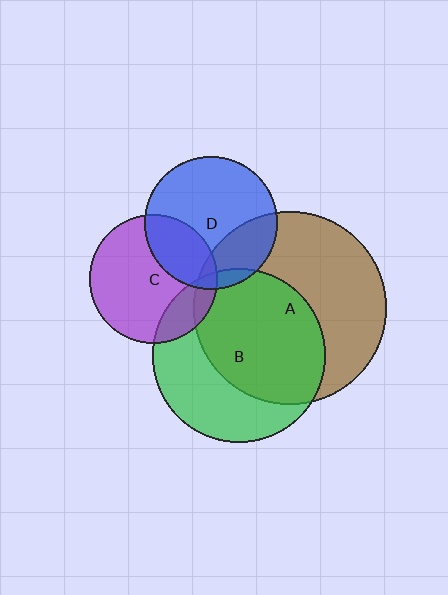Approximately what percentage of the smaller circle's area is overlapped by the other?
Approximately 5%.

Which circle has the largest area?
Circle A (brown).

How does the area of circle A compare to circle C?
Approximately 2.3 times.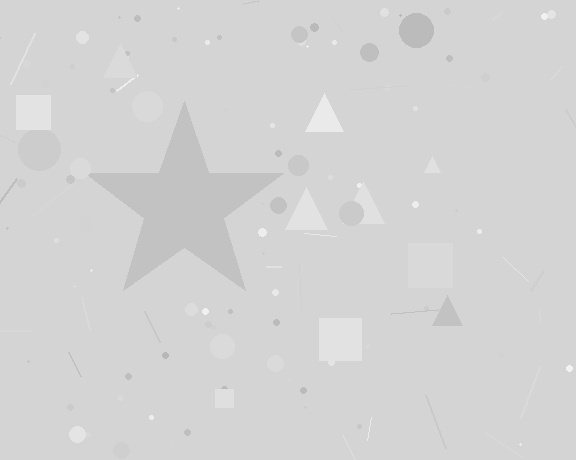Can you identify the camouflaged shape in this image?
The camouflaged shape is a star.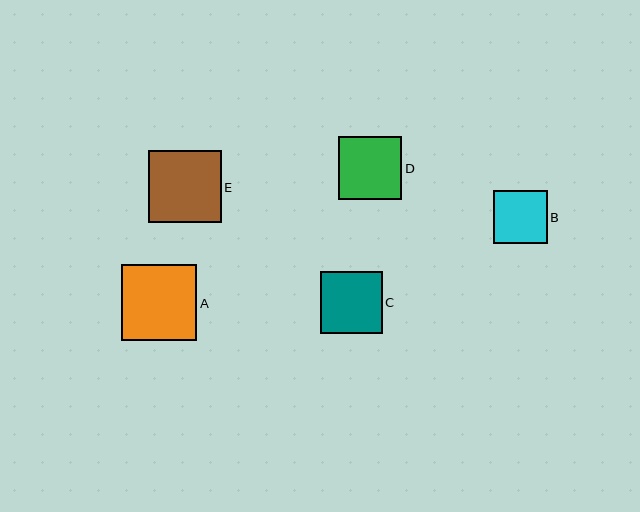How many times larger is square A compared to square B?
Square A is approximately 1.4 times the size of square B.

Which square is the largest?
Square A is the largest with a size of approximately 76 pixels.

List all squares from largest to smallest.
From largest to smallest: A, E, D, C, B.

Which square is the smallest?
Square B is the smallest with a size of approximately 53 pixels.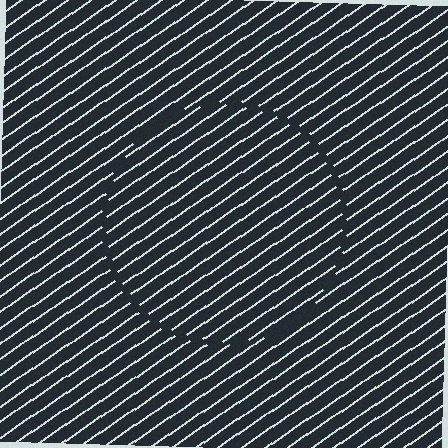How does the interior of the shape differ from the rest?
The interior of the shape contains the same grating, shifted by half a period — the contour is defined by the phase discontinuity where line-ends from the inner and outer gratings abut.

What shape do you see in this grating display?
An illusory circle. The interior of the shape contains the same grating, shifted by half a period — the contour is defined by the phase discontinuity where line-ends from the inner and outer gratings abut.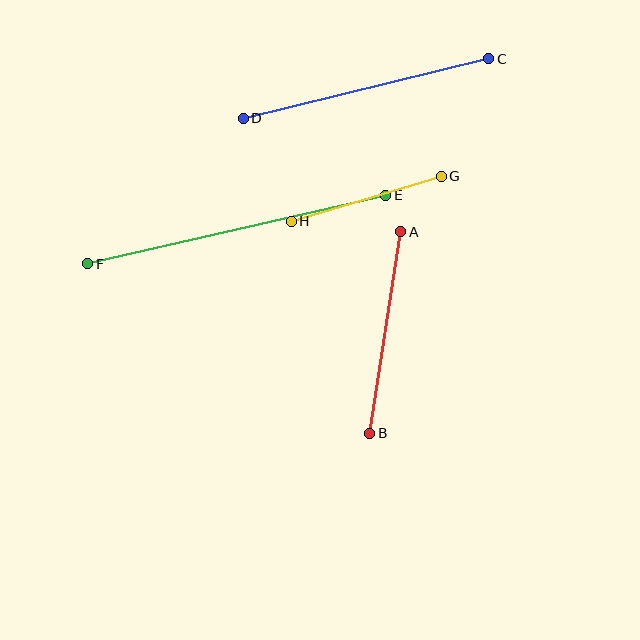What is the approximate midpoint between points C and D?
The midpoint is at approximately (366, 88) pixels.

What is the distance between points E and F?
The distance is approximately 306 pixels.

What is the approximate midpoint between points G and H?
The midpoint is at approximately (366, 199) pixels.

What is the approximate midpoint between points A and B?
The midpoint is at approximately (385, 333) pixels.